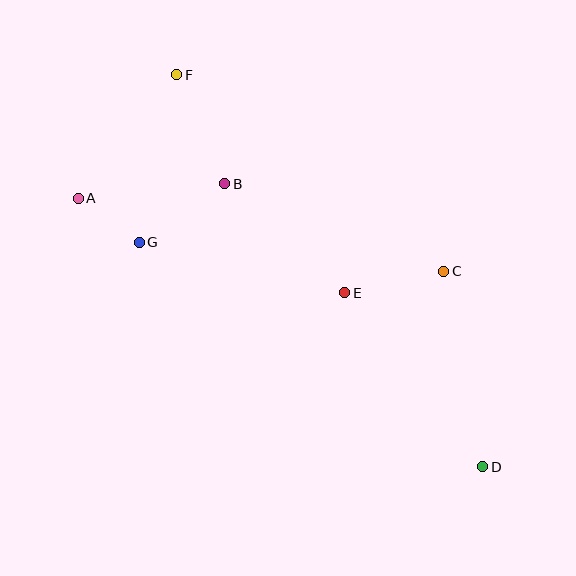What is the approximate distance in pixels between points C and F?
The distance between C and F is approximately 332 pixels.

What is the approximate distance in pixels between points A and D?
The distance between A and D is approximately 485 pixels.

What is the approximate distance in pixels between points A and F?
The distance between A and F is approximately 158 pixels.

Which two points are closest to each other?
Points A and G are closest to each other.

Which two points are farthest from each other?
Points D and F are farthest from each other.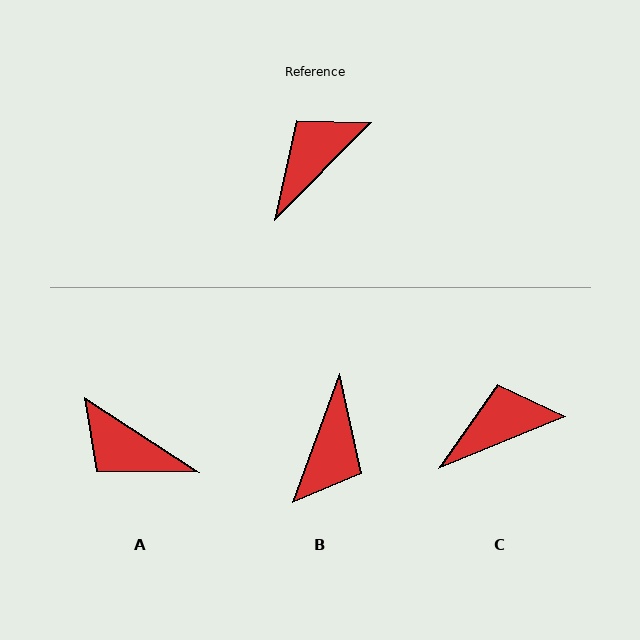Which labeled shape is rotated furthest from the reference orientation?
B, about 155 degrees away.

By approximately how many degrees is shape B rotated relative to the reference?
Approximately 155 degrees clockwise.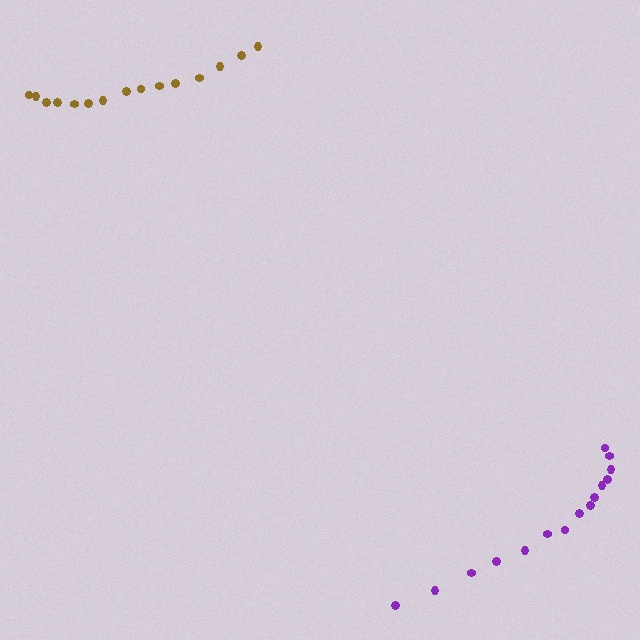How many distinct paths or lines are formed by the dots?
There are 2 distinct paths.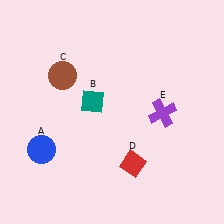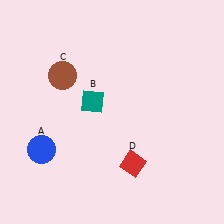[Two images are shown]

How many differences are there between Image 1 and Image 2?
There is 1 difference between the two images.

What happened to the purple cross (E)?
The purple cross (E) was removed in Image 2. It was in the bottom-right area of Image 1.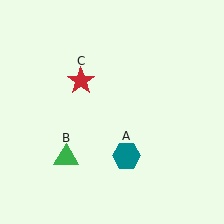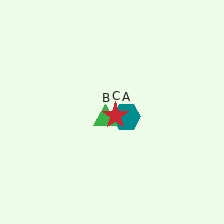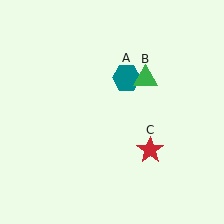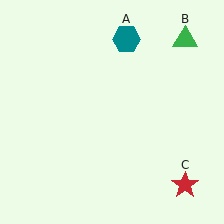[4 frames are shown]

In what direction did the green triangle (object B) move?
The green triangle (object B) moved up and to the right.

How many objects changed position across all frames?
3 objects changed position: teal hexagon (object A), green triangle (object B), red star (object C).